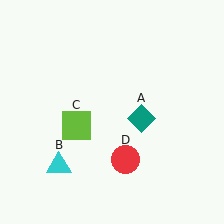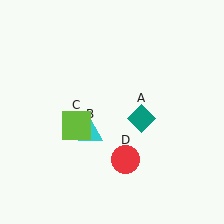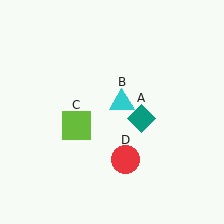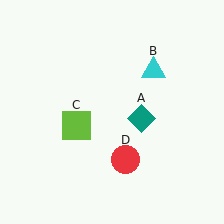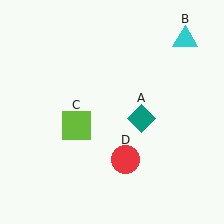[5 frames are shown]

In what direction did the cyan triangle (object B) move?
The cyan triangle (object B) moved up and to the right.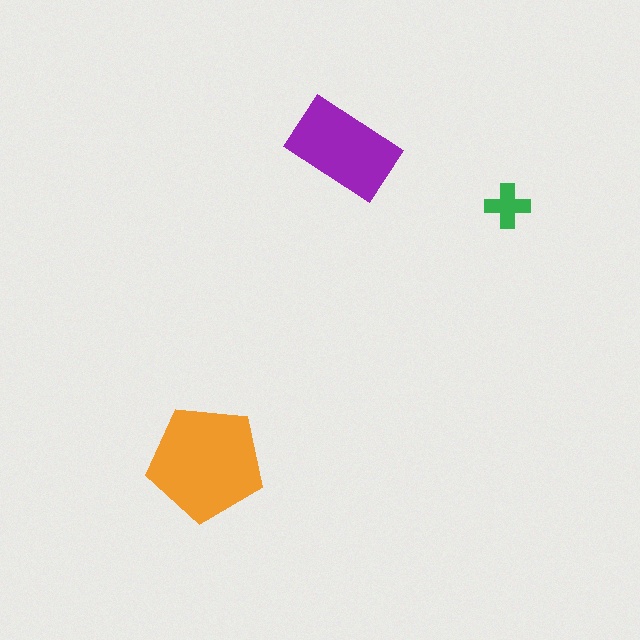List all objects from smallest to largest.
The green cross, the purple rectangle, the orange pentagon.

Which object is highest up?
The purple rectangle is topmost.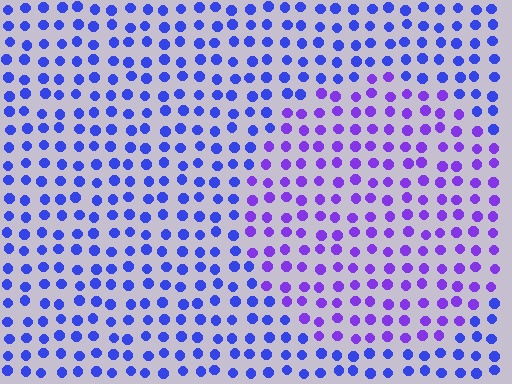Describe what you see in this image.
The image is filled with small blue elements in a uniform arrangement. A circle-shaped region is visible where the elements are tinted to a slightly different hue, forming a subtle color boundary.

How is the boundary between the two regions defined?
The boundary is defined purely by a slight shift in hue (about 32 degrees). Spacing, size, and orientation are identical on both sides.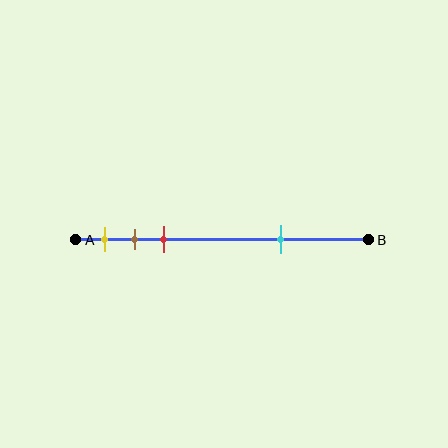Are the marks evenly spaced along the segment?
No, the marks are not evenly spaced.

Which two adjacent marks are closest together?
The brown and red marks are the closest adjacent pair.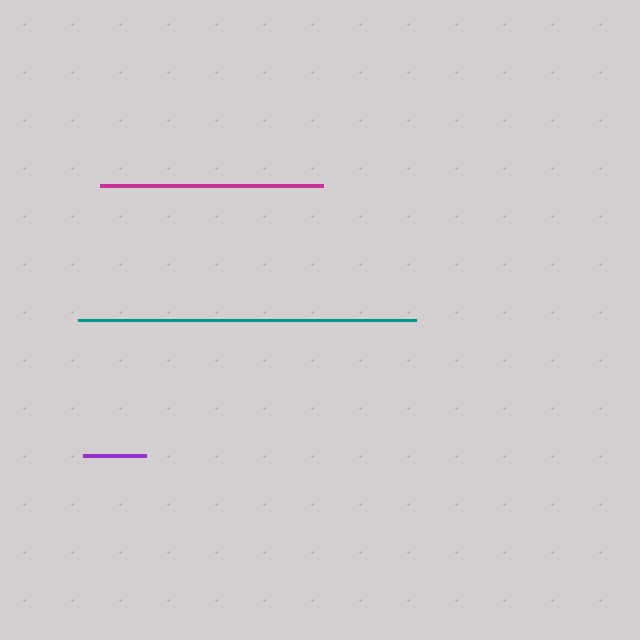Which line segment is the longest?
The teal line is the longest at approximately 338 pixels.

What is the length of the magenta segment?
The magenta segment is approximately 223 pixels long.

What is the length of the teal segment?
The teal segment is approximately 338 pixels long.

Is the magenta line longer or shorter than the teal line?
The teal line is longer than the magenta line.